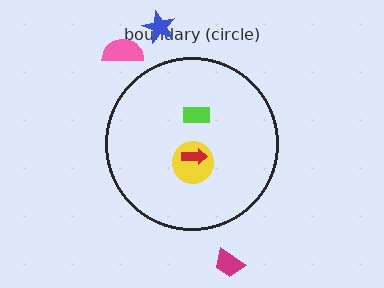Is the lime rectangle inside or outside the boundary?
Inside.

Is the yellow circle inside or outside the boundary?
Inside.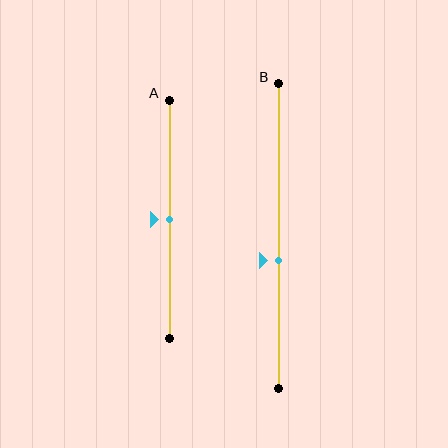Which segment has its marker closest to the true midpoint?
Segment A has its marker closest to the true midpoint.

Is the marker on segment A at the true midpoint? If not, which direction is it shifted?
Yes, the marker on segment A is at the true midpoint.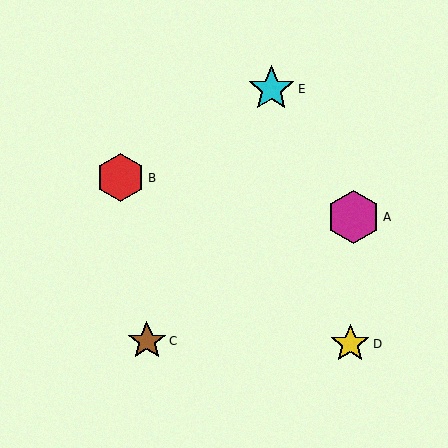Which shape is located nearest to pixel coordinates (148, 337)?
The brown star (labeled C) at (147, 341) is nearest to that location.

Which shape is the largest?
The magenta hexagon (labeled A) is the largest.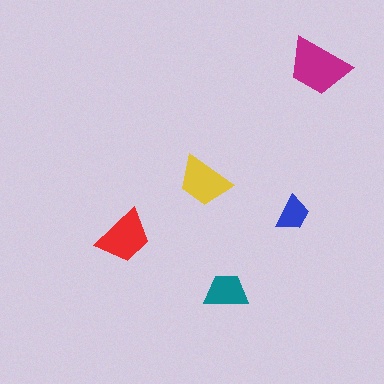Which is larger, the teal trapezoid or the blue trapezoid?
The teal one.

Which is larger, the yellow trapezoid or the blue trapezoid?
The yellow one.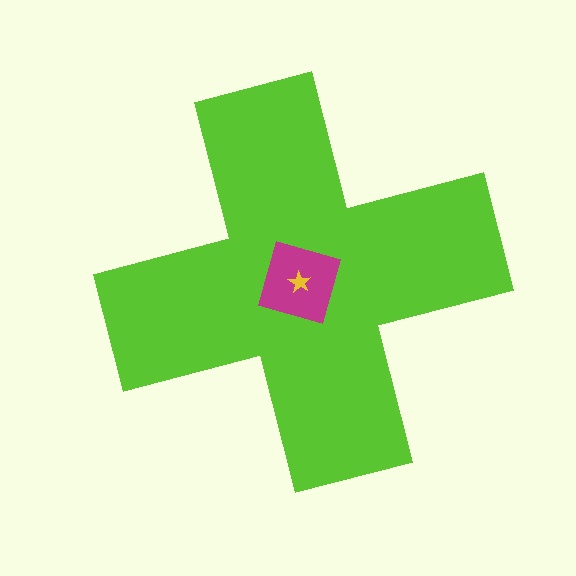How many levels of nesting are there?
3.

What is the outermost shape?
The lime cross.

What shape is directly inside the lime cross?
The magenta diamond.